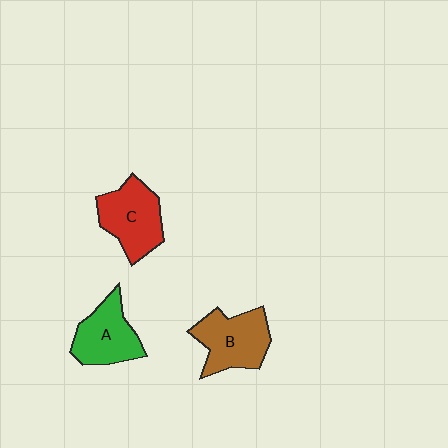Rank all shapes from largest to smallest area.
From largest to smallest: C (red), B (brown), A (green).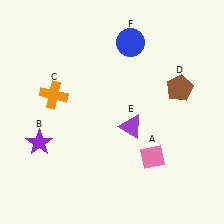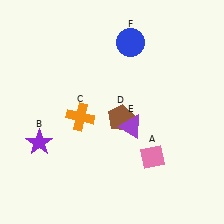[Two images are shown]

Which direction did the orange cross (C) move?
The orange cross (C) moved right.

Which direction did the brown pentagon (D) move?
The brown pentagon (D) moved left.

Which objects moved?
The objects that moved are: the orange cross (C), the brown pentagon (D).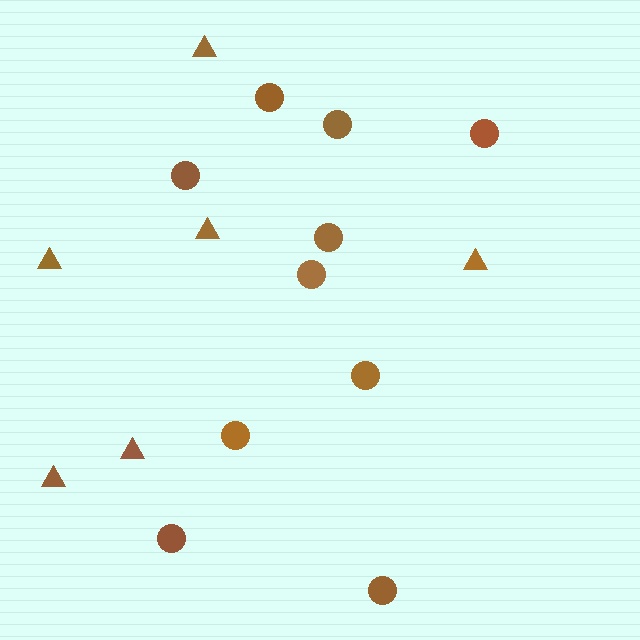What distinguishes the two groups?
There are 2 groups: one group of triangles (6) and one group of circles (10).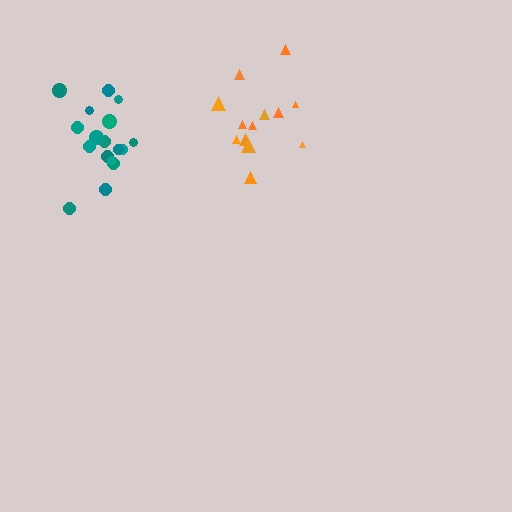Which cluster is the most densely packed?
Orange.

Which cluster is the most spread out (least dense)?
Teal.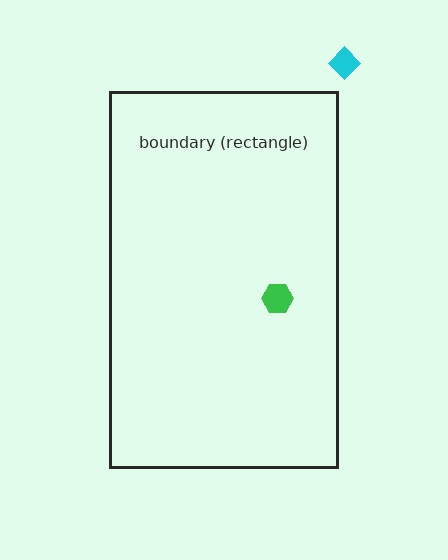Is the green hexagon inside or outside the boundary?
Inside.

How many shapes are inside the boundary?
1 inside, 1 outside.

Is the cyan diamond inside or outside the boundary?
Outside.